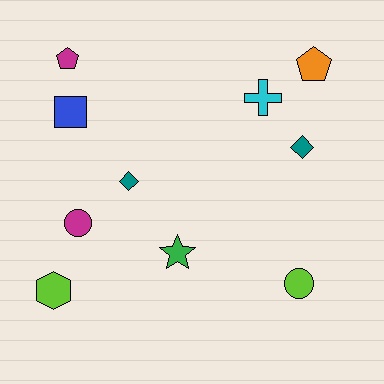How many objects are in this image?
There are 10 objects.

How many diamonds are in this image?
There are 2 diamonds.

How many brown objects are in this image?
There are no brown objects.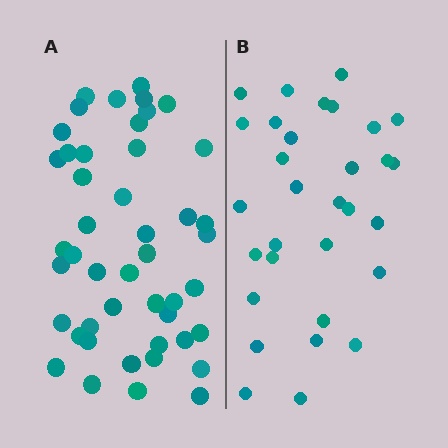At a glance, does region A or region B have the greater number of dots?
Region A (the left region) has more dots.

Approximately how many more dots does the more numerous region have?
Region A has approximately 15 more dots than region B.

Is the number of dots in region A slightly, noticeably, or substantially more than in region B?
Region A has substantially more. The ratio is roughly 1.5 to 1.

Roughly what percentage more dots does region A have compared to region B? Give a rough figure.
About 50% more.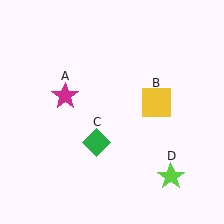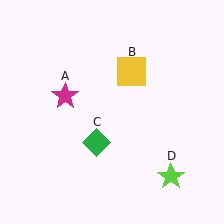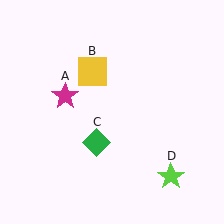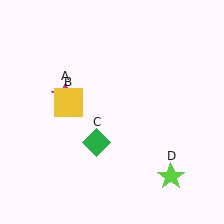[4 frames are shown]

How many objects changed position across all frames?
1 object changed position: yellow square (object B).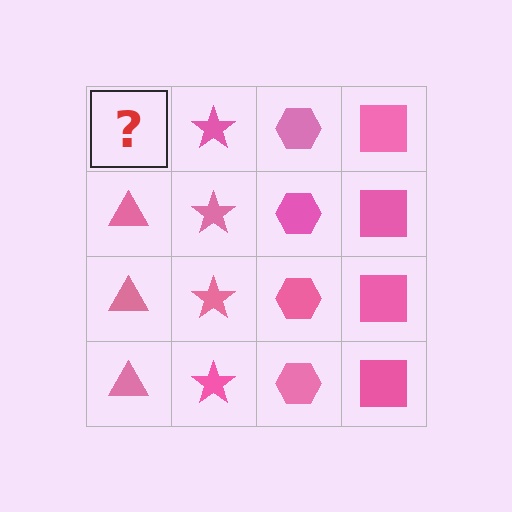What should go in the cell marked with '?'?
The missing cell should contain a pink triangle.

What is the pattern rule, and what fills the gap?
The rule is that each column has a consistent shape. The gap should be filled with a pink triangle.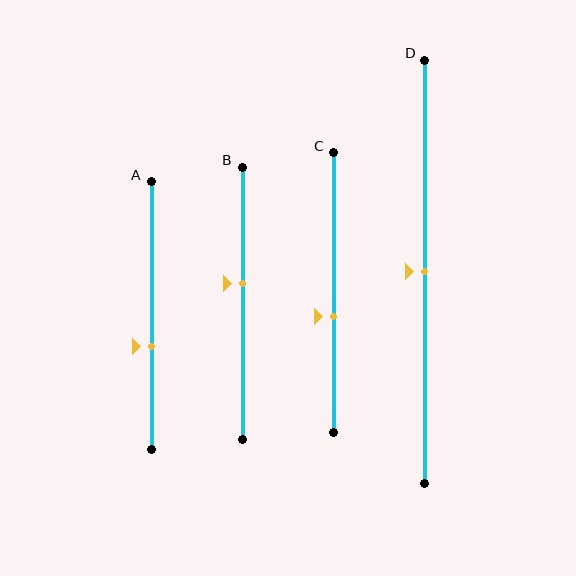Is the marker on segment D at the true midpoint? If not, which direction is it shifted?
Yes, the marker on segment D is at the true midpoint.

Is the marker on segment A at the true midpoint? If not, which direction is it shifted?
No, the marker on segment A is shifted downward by about 12% of the segment length.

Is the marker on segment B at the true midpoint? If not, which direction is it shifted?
No, the marker on segment B is shifted upward by about 7% of the segment length.